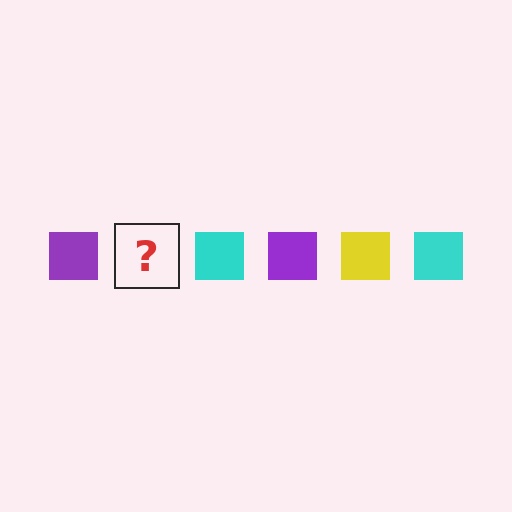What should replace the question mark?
The question mark should be replaced with a yellow square.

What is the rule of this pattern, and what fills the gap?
The rule is that the pattern cycles through purple, yellow, cyan squares. The gap should be filled with a yellow square.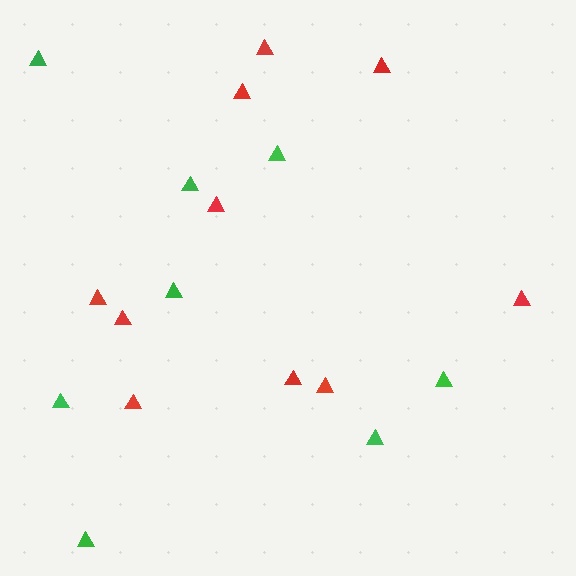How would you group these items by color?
There are 2 groups: one group of green triangles (8) and one group of red triangles (10).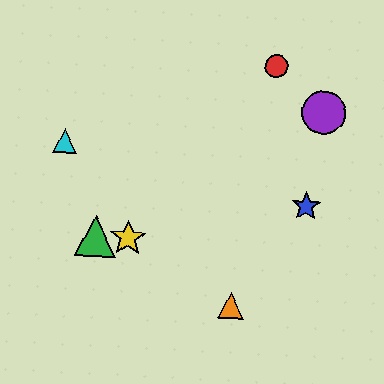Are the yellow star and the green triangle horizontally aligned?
Yes, both are at y≈238.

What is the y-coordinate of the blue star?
The blue star is at y≈206.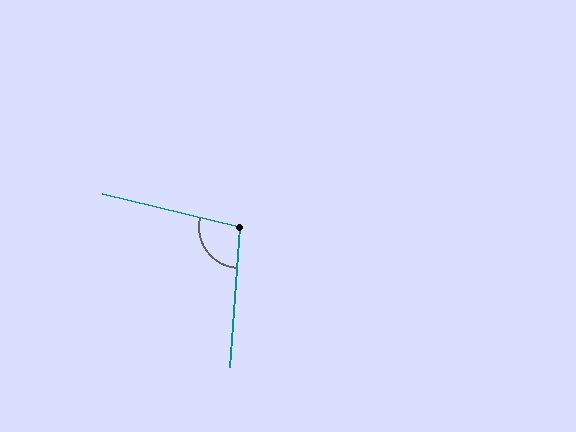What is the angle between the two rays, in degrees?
Approximately 99 degrees.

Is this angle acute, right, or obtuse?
It is obtuse.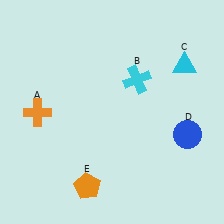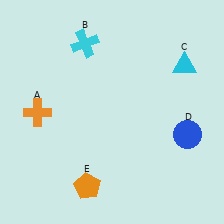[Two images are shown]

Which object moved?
The cyan cross (B) moved left.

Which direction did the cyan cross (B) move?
The cyan cross (B) moved left.